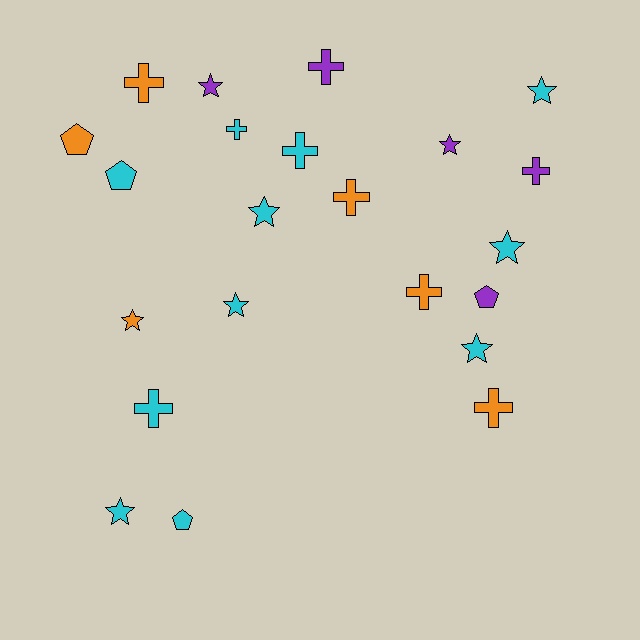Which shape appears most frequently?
Cross, with 9 objects.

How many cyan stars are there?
There are 6 cyan stars.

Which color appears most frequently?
Cyan, with 11 objects.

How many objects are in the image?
There are 22 objects.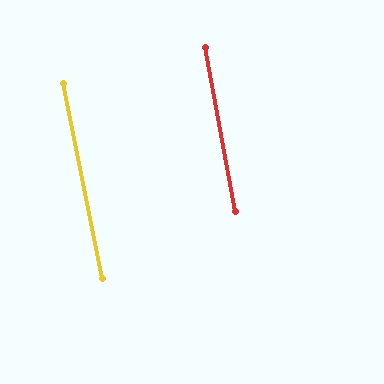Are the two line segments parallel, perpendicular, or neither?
Parallel — their directions differ by only 1.3°.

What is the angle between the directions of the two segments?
Approximately 1 degree.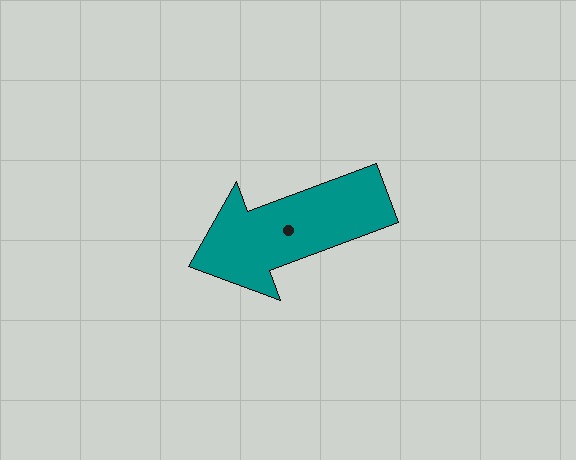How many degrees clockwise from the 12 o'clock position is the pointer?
Approximately 250 degrees.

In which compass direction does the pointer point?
West.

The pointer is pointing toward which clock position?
Roughly 8 o'clock.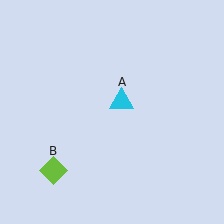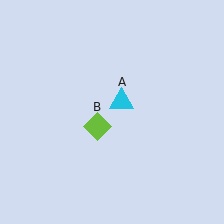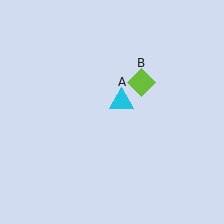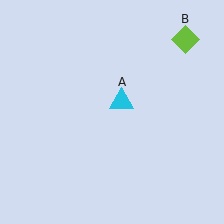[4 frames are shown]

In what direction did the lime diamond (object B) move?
The lime diamond (object B) moved up and to the right.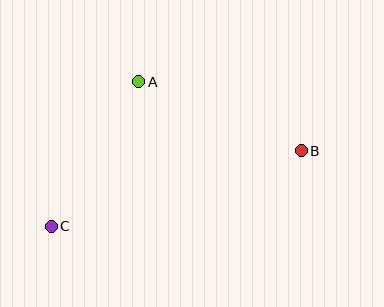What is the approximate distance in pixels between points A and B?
The distance between A and B is approximately 177 pixels.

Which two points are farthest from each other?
Points B and C are farthest from each other.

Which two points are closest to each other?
Points A and C are closest to each other.